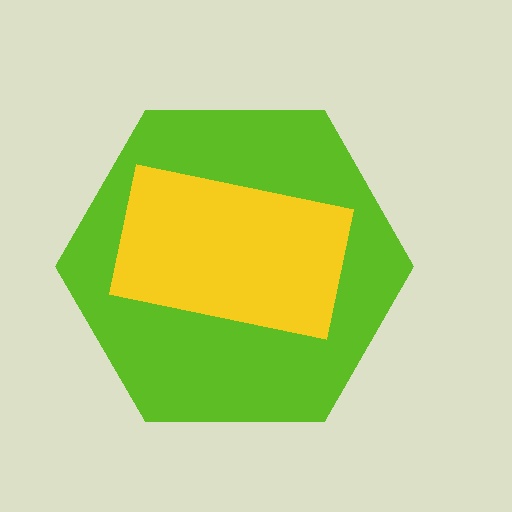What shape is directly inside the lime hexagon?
The yellow rectangle.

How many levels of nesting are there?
2.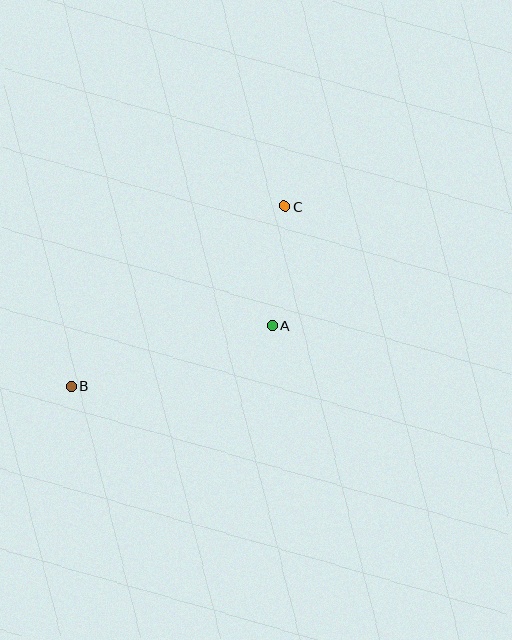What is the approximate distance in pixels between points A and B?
The distance between A and B is approximately 210 pixels.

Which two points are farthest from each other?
Points B and C are farthest from each other.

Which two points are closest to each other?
Points A and C are closest to each other.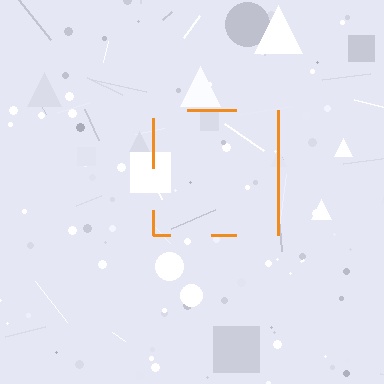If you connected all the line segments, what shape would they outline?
They would outline a square.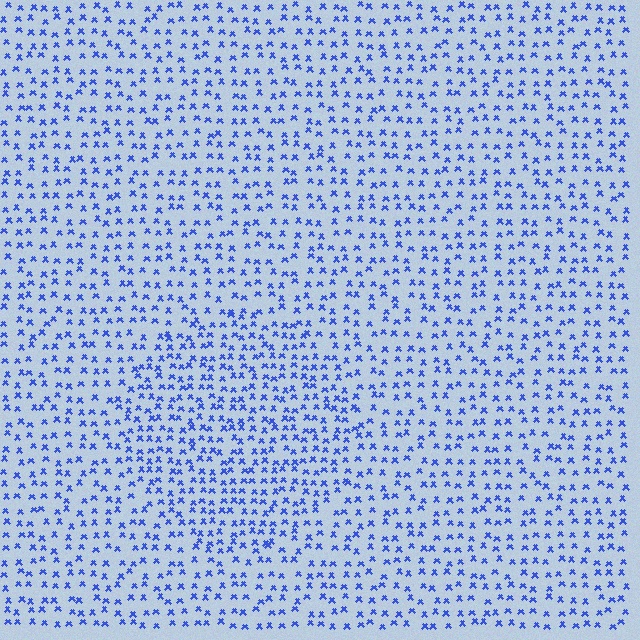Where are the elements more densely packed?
The elements are more densely packed inside the circle boundary.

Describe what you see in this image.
The image contains small blue elements arranged at two different densities. A circle-shaped region is visible where the elements are more densely packed than the surrounding area.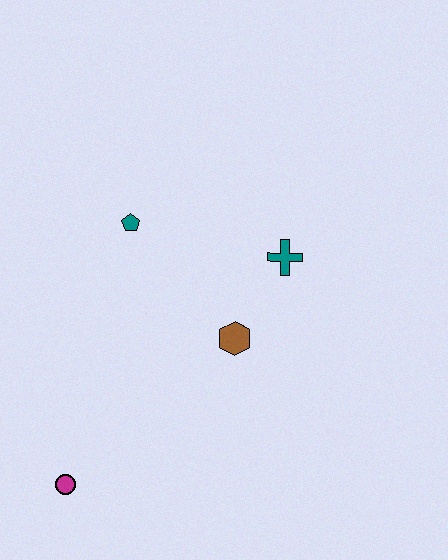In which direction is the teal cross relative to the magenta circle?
The teal cross is above the magenta circle.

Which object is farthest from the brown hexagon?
The magenta circle is farthest from the brown hexagon.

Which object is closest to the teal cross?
The brown hexagon is closest to the teal cross.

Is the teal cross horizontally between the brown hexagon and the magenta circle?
No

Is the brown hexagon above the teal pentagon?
No